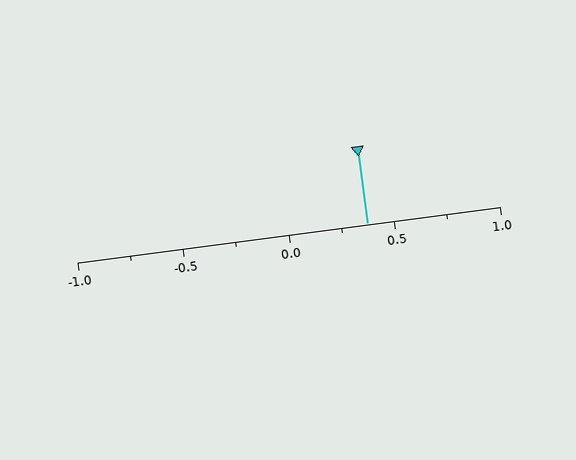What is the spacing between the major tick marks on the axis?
The major ticks are spaced 0.5 apart.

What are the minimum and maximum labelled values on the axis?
The axis runs from -1.0 to 1.0.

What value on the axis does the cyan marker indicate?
The marker indicates approximately 0.38.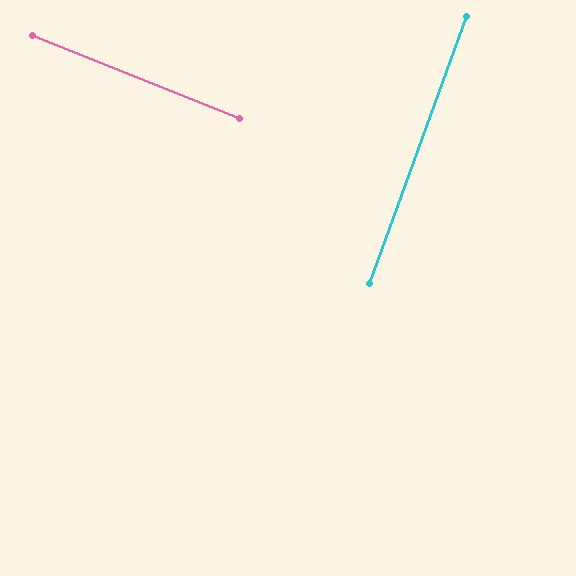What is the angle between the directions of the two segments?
Approximately 88 degrees.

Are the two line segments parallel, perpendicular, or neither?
Perpendicular — they meet at approximately 88°.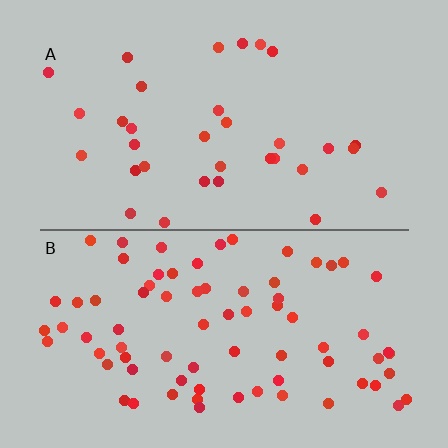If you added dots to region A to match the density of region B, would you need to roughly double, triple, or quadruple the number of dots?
Approximately double.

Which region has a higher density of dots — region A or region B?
B (the bottom).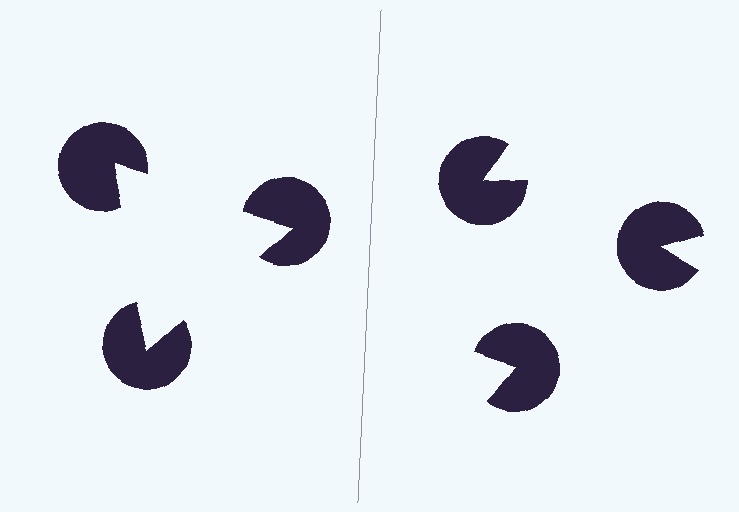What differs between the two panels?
The pac-man discs are positioned identically on both sides; only the wedge orientations differ. On the left they align to a triangle; on the right they are misaligned.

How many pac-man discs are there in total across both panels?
6 — 3 on each side.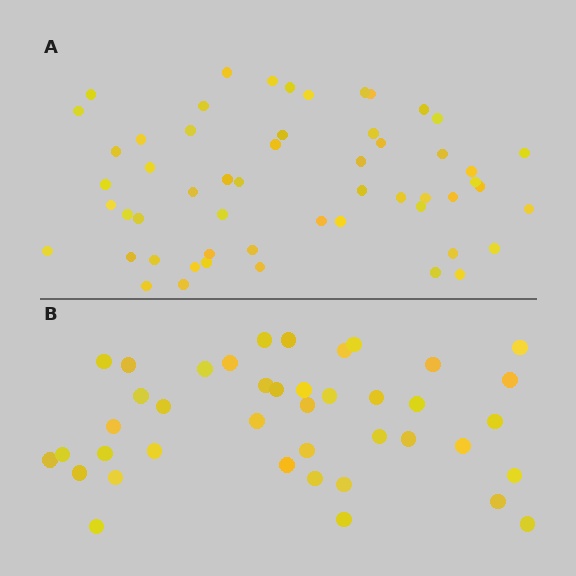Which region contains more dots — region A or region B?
Region A (the top region) has more dots.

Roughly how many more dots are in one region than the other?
Region A has approximately 15 more dots than region B.